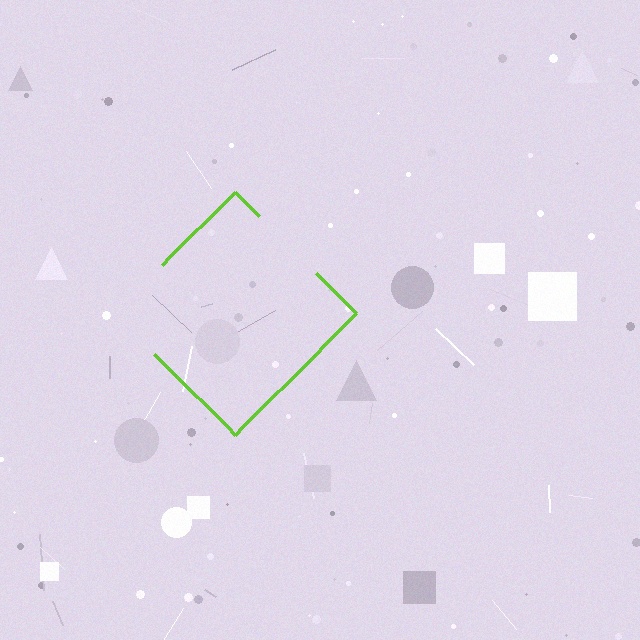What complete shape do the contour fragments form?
The contour fragments form a diamond.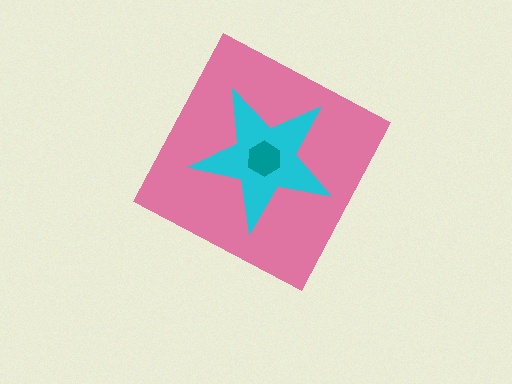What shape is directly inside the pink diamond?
The cyan star.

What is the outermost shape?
The pink diamond.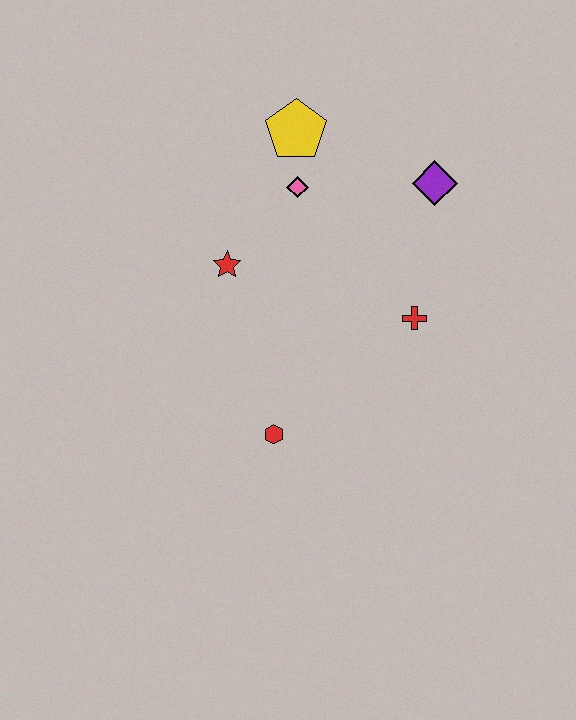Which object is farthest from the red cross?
The yellow pentagon is farthest from the red cross.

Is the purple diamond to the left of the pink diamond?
No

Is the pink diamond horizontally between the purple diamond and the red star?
Yes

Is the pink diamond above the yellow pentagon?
No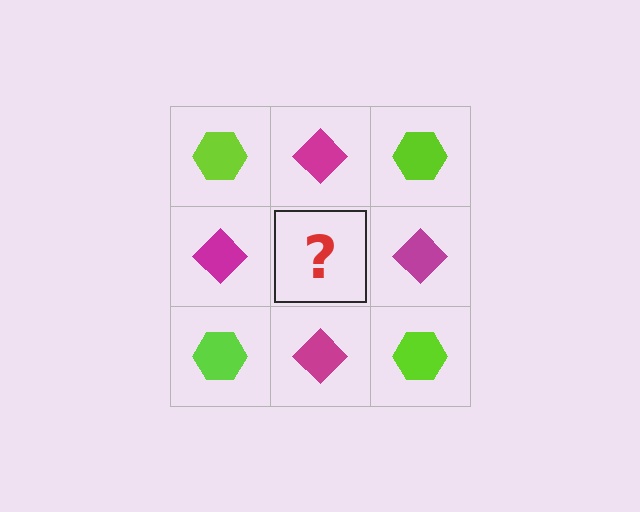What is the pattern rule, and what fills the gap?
The rule is that it alternates lime hexagon and magenta diamond in a checkerboard pattern. The gap should be filled with a lime hexagon.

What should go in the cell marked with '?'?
The missing cell should contain a lime hexagon.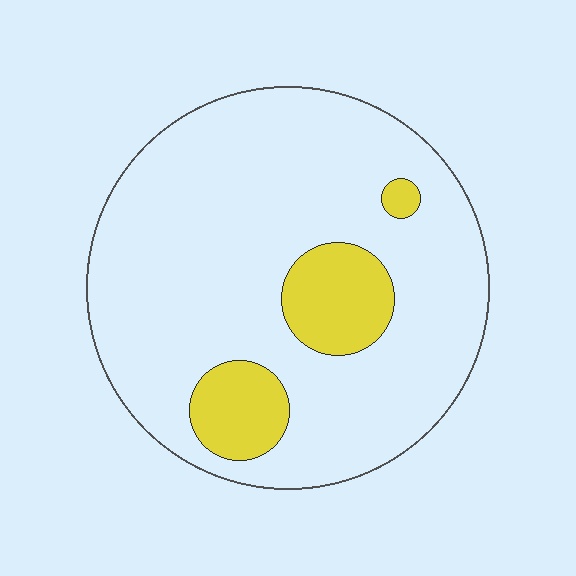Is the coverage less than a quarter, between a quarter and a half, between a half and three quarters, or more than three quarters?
Less than a quarter.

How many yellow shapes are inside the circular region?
3.